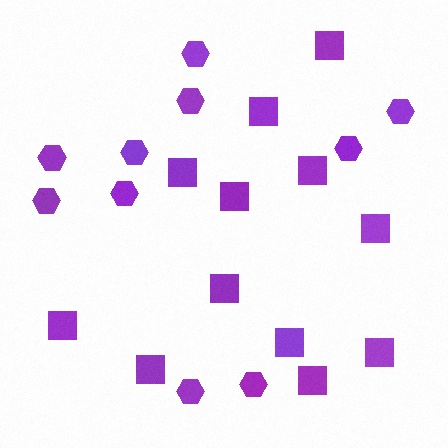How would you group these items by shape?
There are 2 groups: one group of squares (12) and one group of hexagons (10).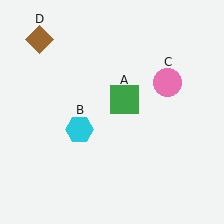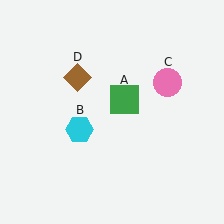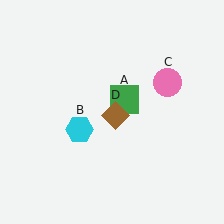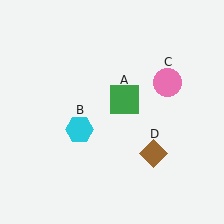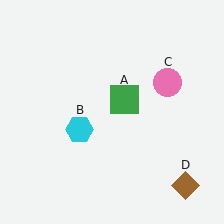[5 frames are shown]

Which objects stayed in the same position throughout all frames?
Green square (object A) and cyan hexagon (object B) and pink circle (object C) remained stationary.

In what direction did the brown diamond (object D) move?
The brown diamond (object D) moved down and to the right.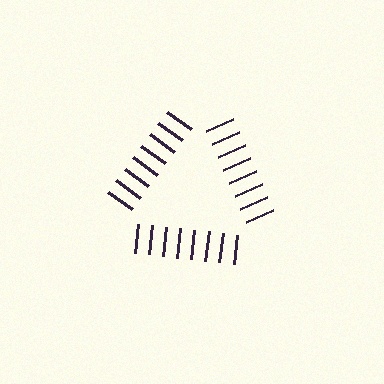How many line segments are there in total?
24 — 8 along each of the 3 edges.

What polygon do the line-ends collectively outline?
An illusory triangle — the line segments terminate on its edges but no continuous stroke is drawn.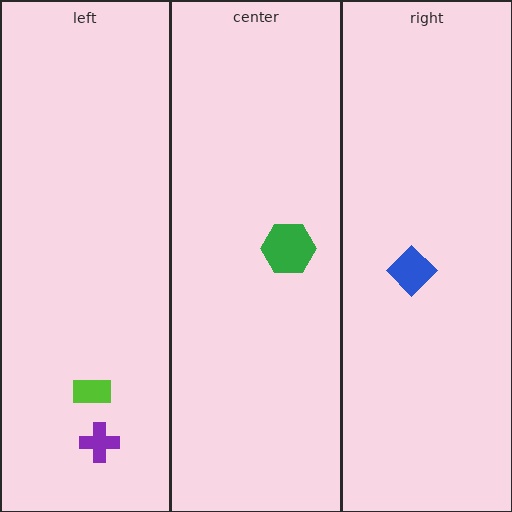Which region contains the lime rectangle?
The left region.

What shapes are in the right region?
The blue diamond.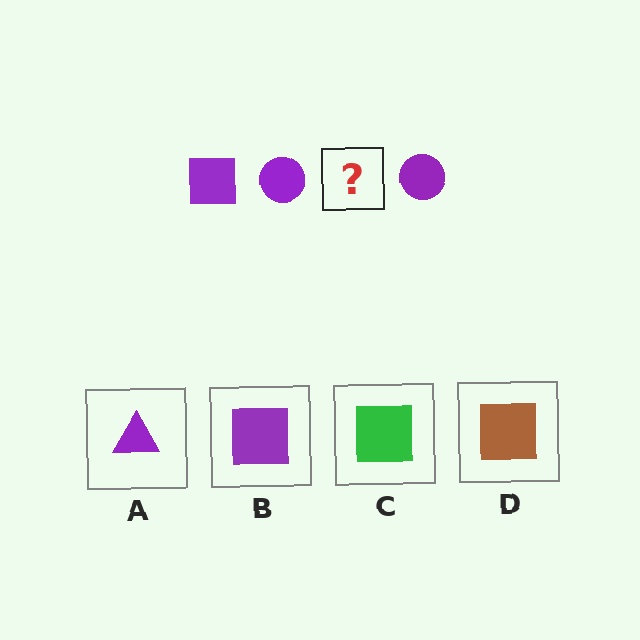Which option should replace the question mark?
Option B.